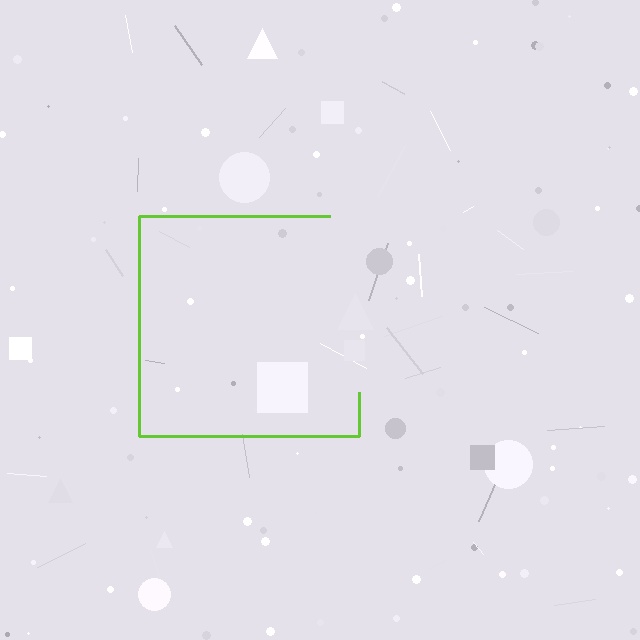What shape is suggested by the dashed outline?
The dashed outline suggests a square.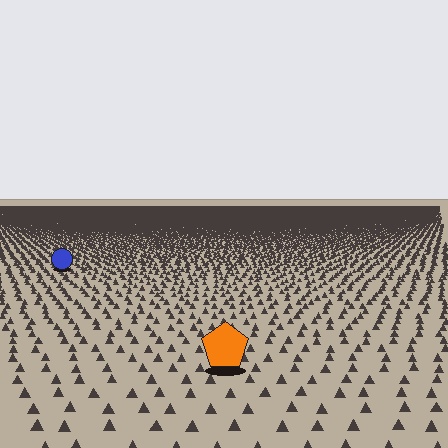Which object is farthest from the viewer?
The blue circle is farthest from the viewer. It appears smaller and the ground texture around it is denser.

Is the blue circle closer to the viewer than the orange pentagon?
No. The orange pentagon is closer — you can tell from the texture gradient: the ground texture is coarser near it.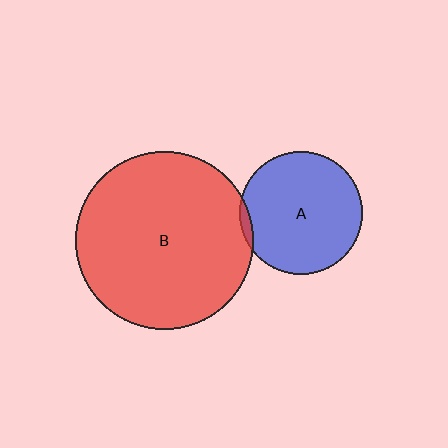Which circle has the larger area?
Circle B (red).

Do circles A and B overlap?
Yes.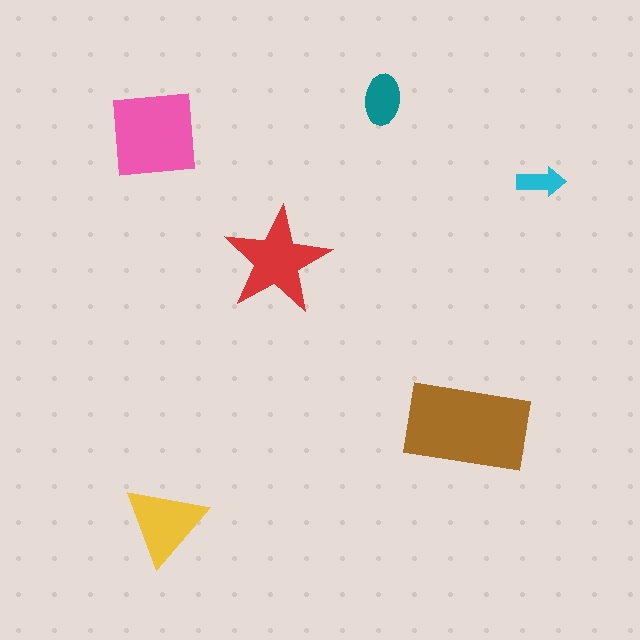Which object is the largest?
The brown rectangle.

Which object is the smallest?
The cyan arrow.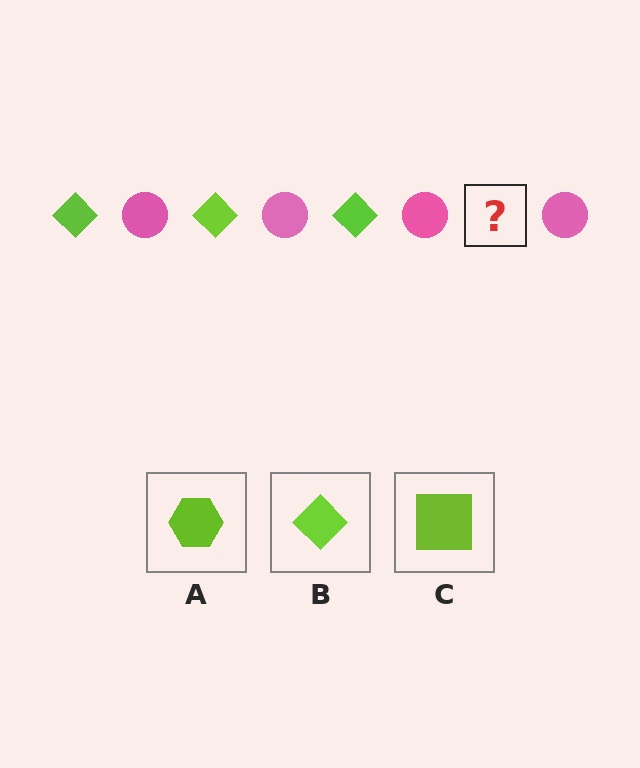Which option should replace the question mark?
Option B.